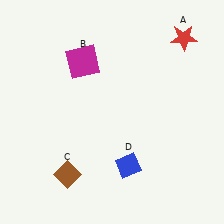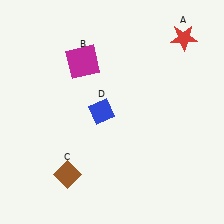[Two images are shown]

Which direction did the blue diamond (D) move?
The blue diamond (D) moved up.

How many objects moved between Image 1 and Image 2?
1 object moved between the two images.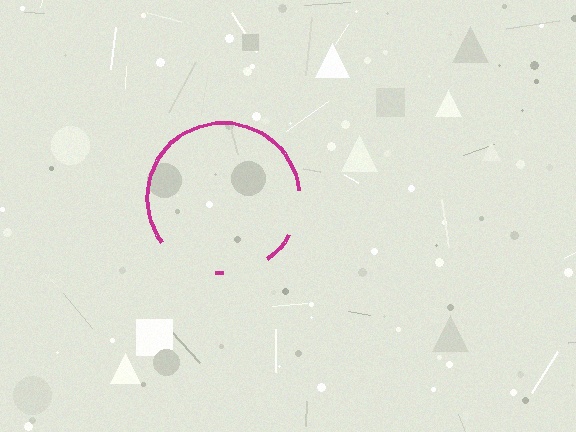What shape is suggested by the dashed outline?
The dashed outline suggests a circle.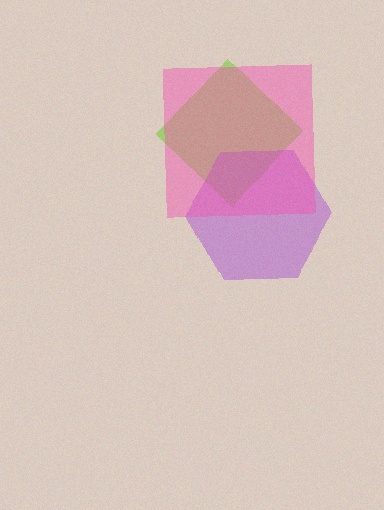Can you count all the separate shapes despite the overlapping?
Yes, there are 3 separate shapes.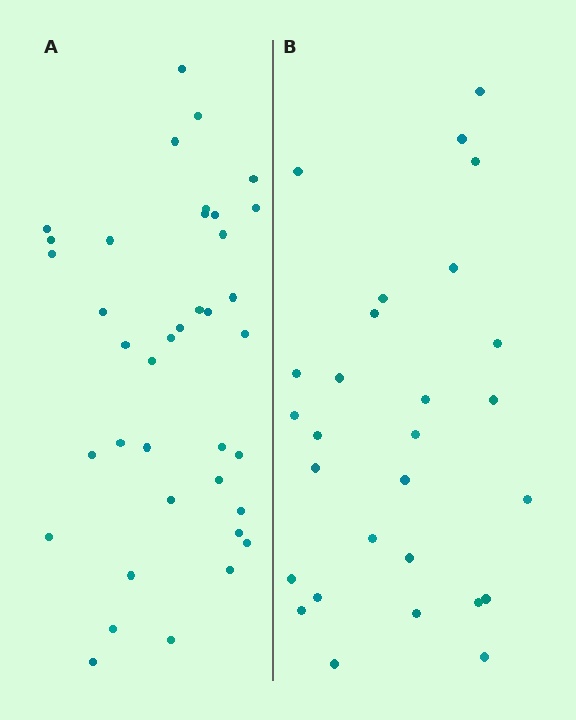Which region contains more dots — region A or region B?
Region A (the left region) has more dots.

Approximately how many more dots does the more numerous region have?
Region A has roughly 10 or so more dots than region B.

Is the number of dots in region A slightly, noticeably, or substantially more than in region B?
Region A has noticeably more, but not dramatically so. The ratio is roughly 1.4 to 1.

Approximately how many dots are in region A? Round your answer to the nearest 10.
About 40 dots. (The exact count is 38, which rounds to 40.)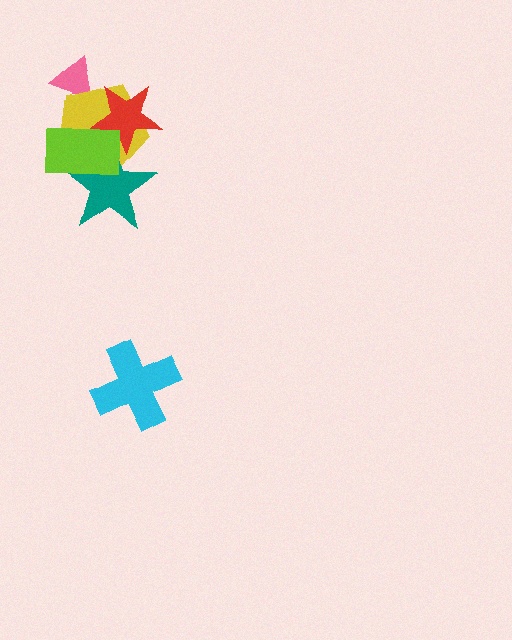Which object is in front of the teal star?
The lime rectangle is in front of the teal star.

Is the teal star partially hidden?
Yes, it is partially covered by another shape.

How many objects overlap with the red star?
3 objects overlap with the red star.